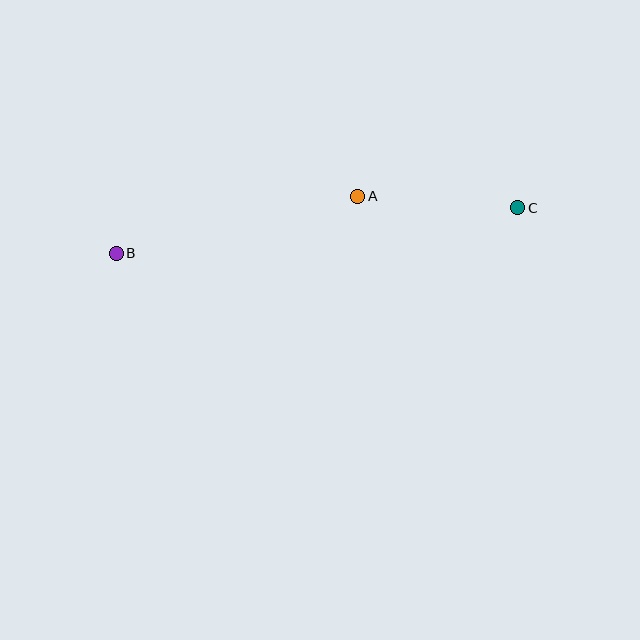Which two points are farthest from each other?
Points B and C are farthest from each other.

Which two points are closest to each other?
Points A and C are closest to each other.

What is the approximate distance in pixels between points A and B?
The distance between A and B is approximately 248 pixels.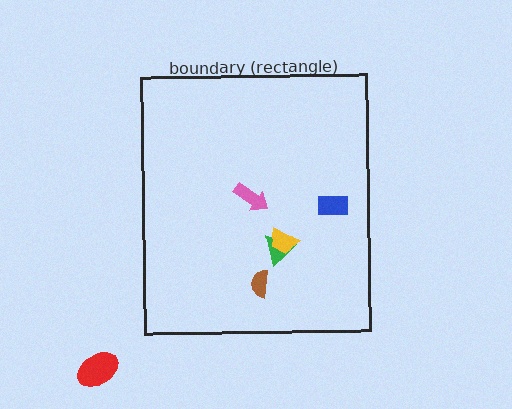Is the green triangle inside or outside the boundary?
Inside.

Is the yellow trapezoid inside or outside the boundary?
Inside.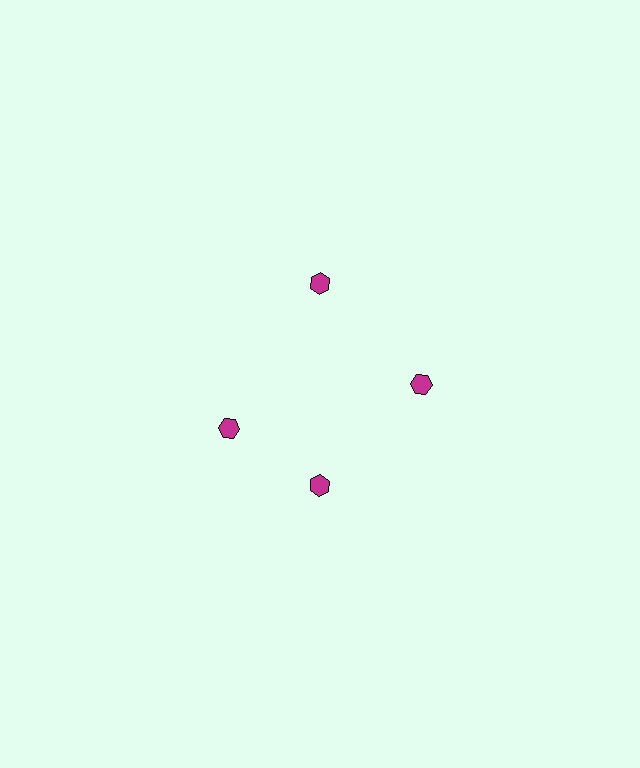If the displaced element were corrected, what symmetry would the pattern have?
It would have 4-fold rotational symmetry — the pattern would map onto itself every 90 degrees.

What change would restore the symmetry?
The symmetry would be restored by rotating it back into even spacing with its neighbors so that all 4 hexagons sit at equal angles and equal distance from the center.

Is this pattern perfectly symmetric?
No. The 4 magenta hexagons are arranged in a ring, but one element near the 9 o'clock position is rotated out of alignment along the ring, breaking the 4-fold rotational symmetry.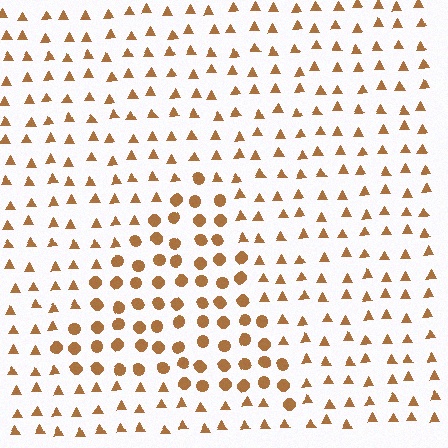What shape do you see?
I see a triangle.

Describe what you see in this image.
The image is filled with small brown elements arranged in a uniform grid. A triangle-shaped region contains circles, while the surrounding area contains triangles. The boundary is defined purely by the change in element shape.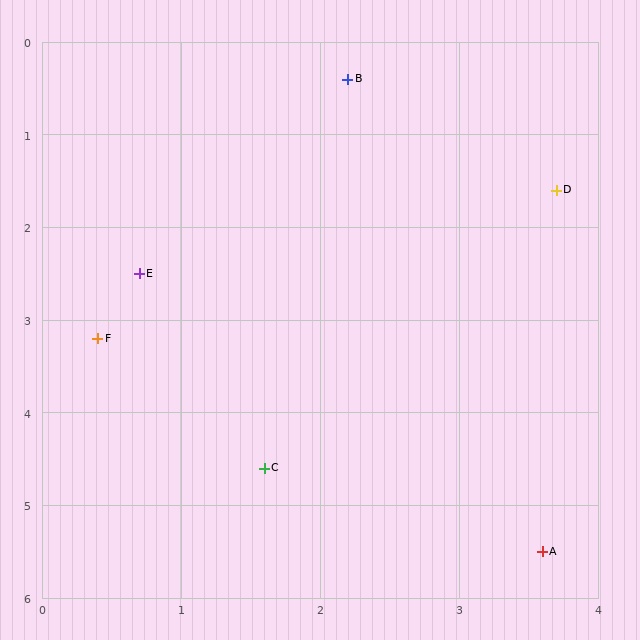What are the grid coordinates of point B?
Point B is at approximately (2.2, 0.4).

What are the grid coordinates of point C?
Point C is at approximately (1.6, 4.6).